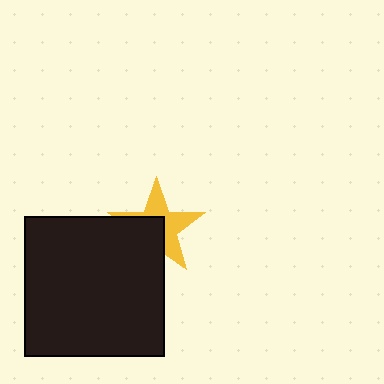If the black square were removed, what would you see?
You would see the complete yellow star.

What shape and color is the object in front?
The object in front is a black square.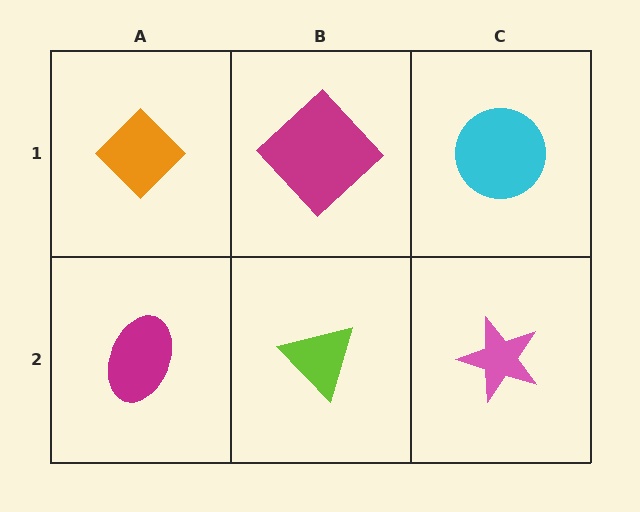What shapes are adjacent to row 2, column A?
An orange diamond (row 1, column A), a lime triangle (row 2, column B).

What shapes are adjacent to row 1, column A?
A magenta ellipse (row 2, column A), a magenta diamond (row 1, column B).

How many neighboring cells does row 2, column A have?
2.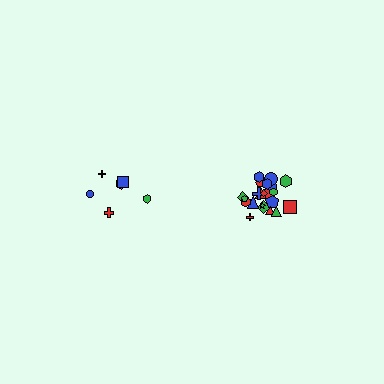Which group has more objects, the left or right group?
The right group.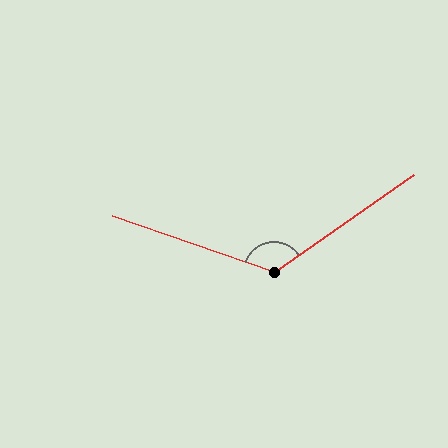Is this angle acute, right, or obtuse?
It is obtuse.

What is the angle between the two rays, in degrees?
Approximately 126 degrees.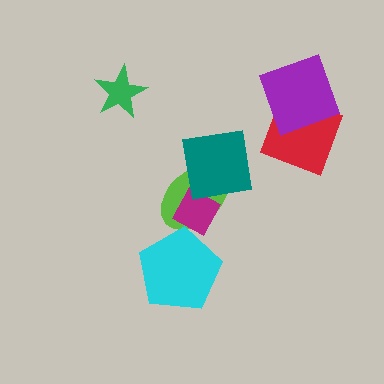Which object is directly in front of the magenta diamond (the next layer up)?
The teal square is directly in front of the magenta diamond.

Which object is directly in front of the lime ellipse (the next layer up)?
The magenta diamond is directly in front of the lime ellipse.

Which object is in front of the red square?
The purple diamond is in front of the red square.